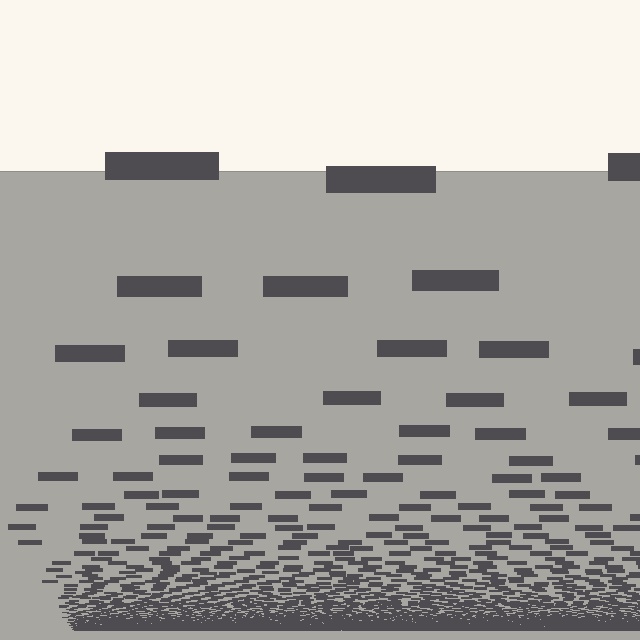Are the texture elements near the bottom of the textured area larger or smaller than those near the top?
Smaller. The gradient is inverted — elements near the bottom are smaller and denser.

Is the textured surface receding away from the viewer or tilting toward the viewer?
The surface appears to tilt toward the viewer. Texture elements get larger and sparser toward the top.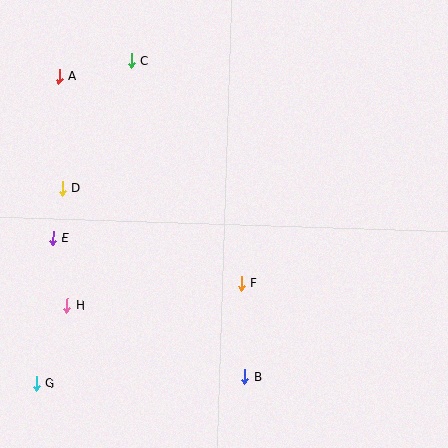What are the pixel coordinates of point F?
Point F is at (241, 283).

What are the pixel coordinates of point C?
Point C is at (132, 61).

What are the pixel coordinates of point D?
Point D is at (62, 188).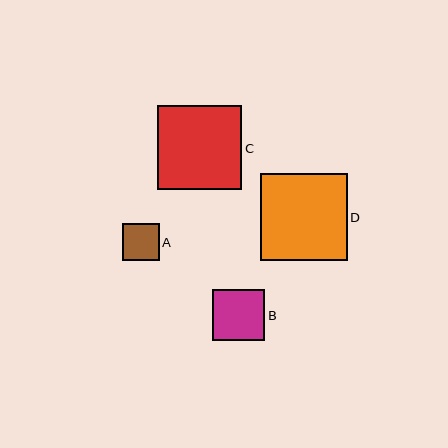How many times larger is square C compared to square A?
Square C is approximately 2.3 times the size of square A.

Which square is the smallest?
Square A is the smallest with a size of approximately 37 pixels.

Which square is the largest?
Square D is the largest with a size of approximately 87 pixels.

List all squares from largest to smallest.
From largest to smallest: D, C, B, A.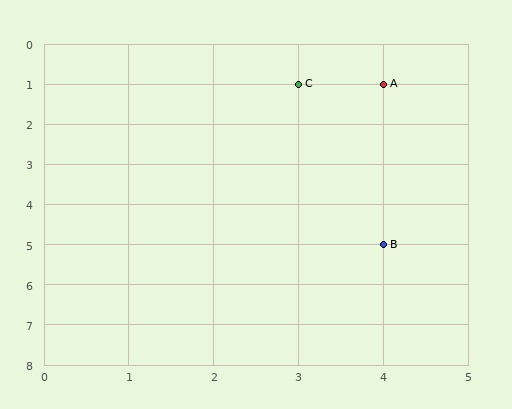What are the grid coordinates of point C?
Point C is at grid coordinates (3, 1).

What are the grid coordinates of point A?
Point A is at grid coordinates (4, 1).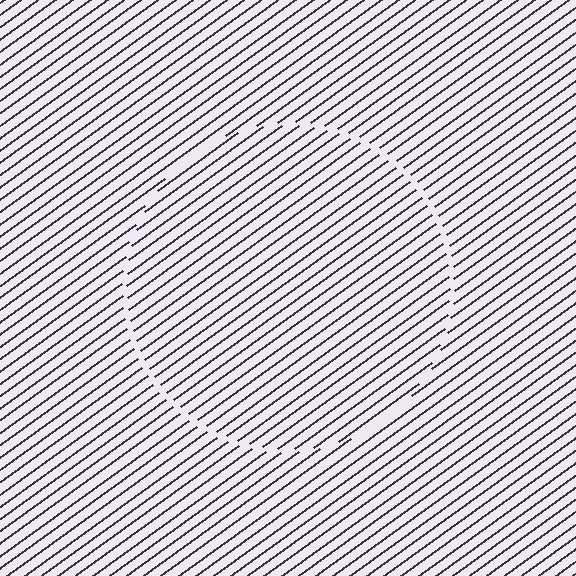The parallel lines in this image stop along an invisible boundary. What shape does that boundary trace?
An illusory circle. The interior of the shape contains the same grating, shifted by half a period — the contour is defined by the phase discontinuity where line-ends from the inner and outer gratings abut.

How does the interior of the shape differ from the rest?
The interior of the shape contains the same grating, shifted by half a period — the contour is defined by the phase discontinuity where line-ends from the inner and outer gratings abut.